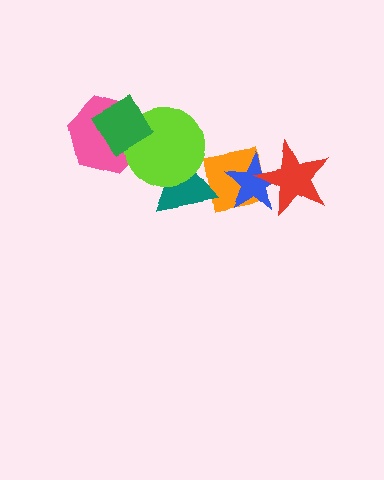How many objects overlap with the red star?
2 objects overlap with the red star.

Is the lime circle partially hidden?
Yes, it is partially covered by another shape.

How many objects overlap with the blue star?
2 objects overlap with the blue star.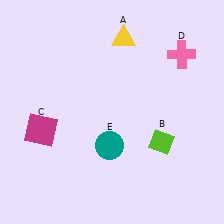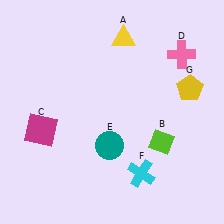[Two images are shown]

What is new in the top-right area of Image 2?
A yellow pentagon (G) was added in the top-right area of Image 2.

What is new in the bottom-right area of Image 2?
A cyan cross (F) was added in the bottom-right area of Image 2.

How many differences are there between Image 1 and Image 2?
There are 2 differences between the two images.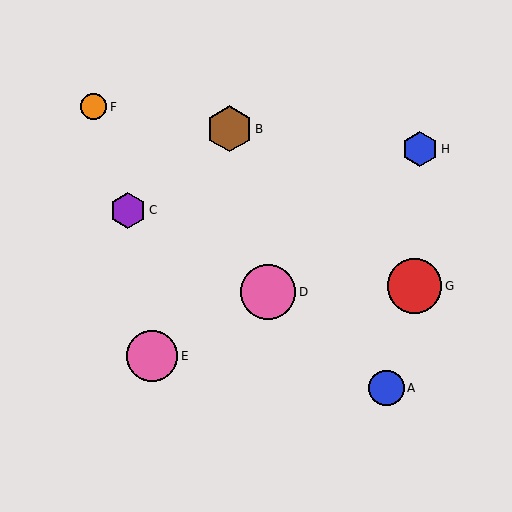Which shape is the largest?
The pink circle (labeled D) is the largest.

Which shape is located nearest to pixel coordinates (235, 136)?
The brown hexagon (labeled B) at (229, 129) is nearest to that location.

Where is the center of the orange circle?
The center of the orange circle is at (94, 107).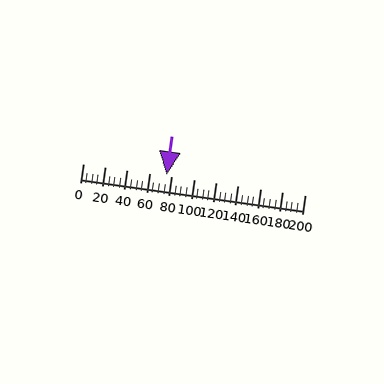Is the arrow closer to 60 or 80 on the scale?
The arrow is closer to 80.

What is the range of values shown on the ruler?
The ruler shows values from 0 to 200.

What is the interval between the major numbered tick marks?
The major tick marks are spaced 20 units apart.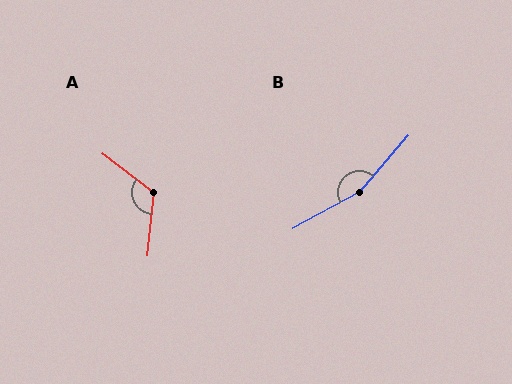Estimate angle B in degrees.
Approximately 159 degrees.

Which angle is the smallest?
A, at approximately 122 degrees.